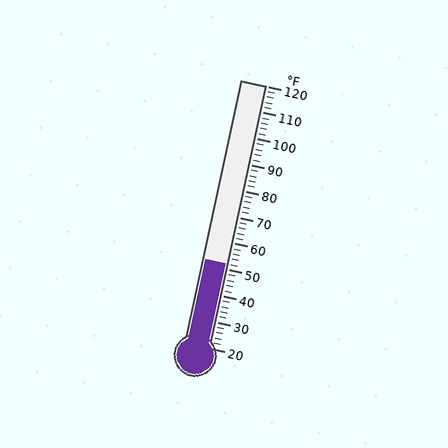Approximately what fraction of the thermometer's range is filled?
The thermometer is filled to approximately 30% of its range.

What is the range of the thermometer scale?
The thermometer scale ranges from 20°F to 120°F.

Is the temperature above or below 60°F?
The temperature is below 60°F.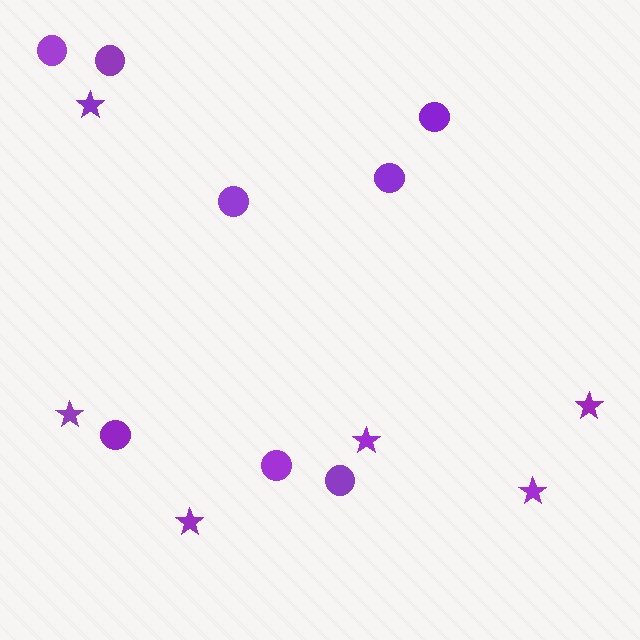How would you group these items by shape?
There are 2 groups: one group of circles (8) and one group of stars (6).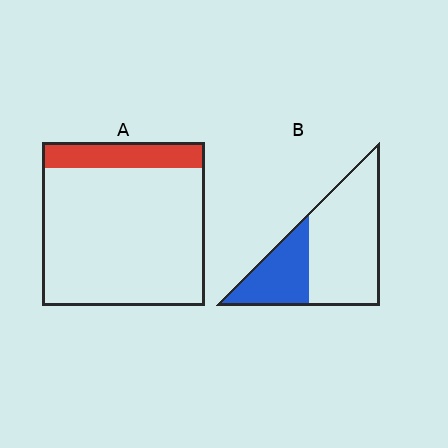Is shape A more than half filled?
No.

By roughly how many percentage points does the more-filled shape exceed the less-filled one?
By roughly 15 percentage points (B over A).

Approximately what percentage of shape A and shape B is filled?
A is approximately 15% and B is approximately 30%.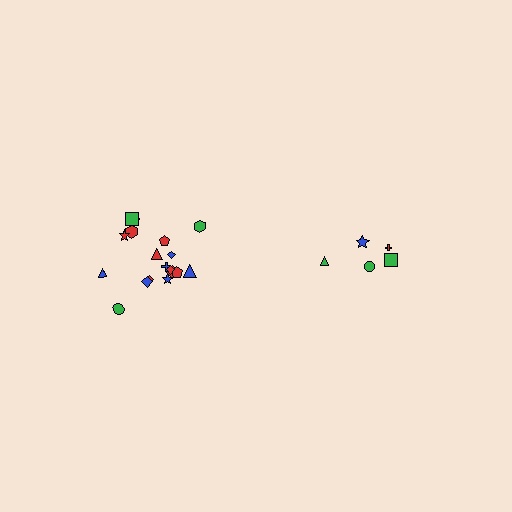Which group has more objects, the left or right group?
The left group.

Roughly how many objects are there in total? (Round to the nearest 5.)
Roughly 25 objects in total.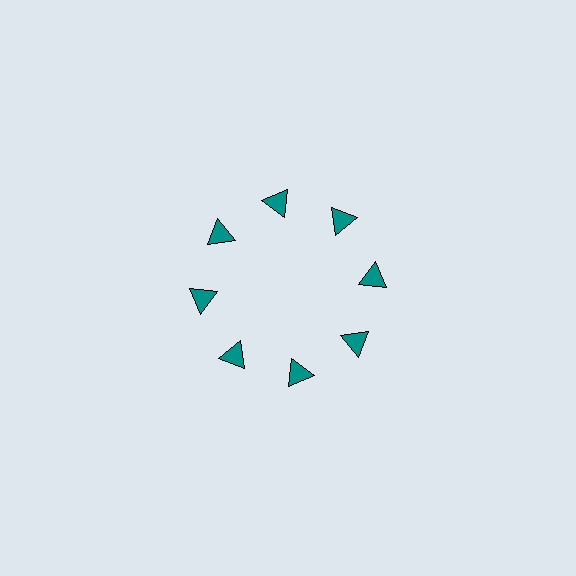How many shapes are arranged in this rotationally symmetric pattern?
There are 8 shapes, arranged in 8 groups of 1.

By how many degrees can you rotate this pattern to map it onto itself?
The pattern maps onto itself every 45 degrees of rotation.